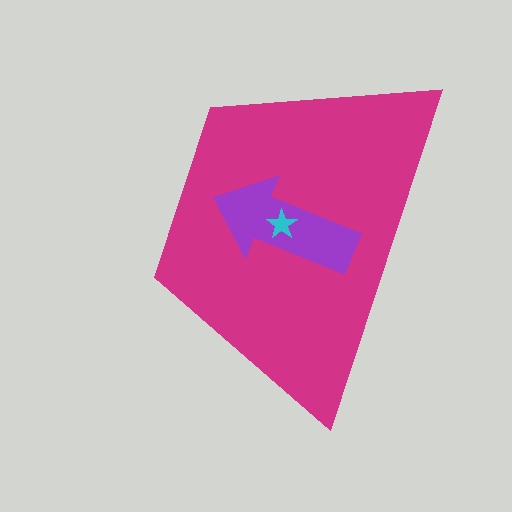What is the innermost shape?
The cyan star.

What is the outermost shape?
The magenta trapezoid.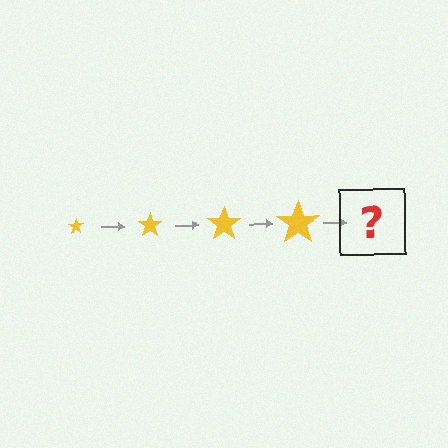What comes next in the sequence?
The next element should be a yellow star, larger than the previous one.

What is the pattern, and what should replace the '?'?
The pattern is that the star gets progressively larger each step. The '?' should be a yellow star, larger than the previous one.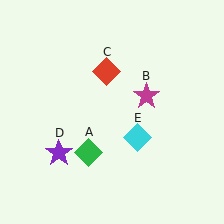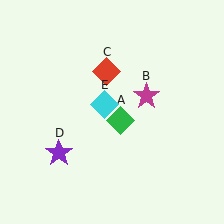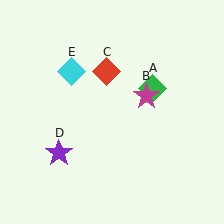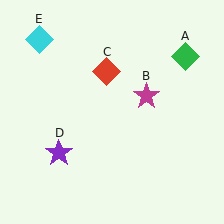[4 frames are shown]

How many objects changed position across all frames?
2 objects changed position: green diamond (object A), cyan diamond (object E).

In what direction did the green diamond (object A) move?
The green diamond (object A) moved up and to the right.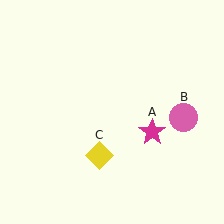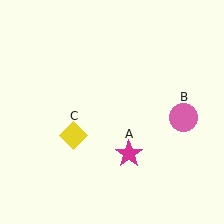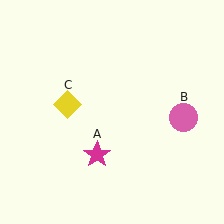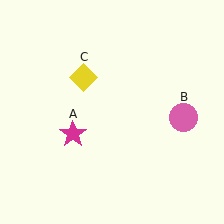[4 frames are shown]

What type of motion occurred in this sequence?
The magenta star (object A), yellow diamond (object C) rotated clockwise around the center of the scene.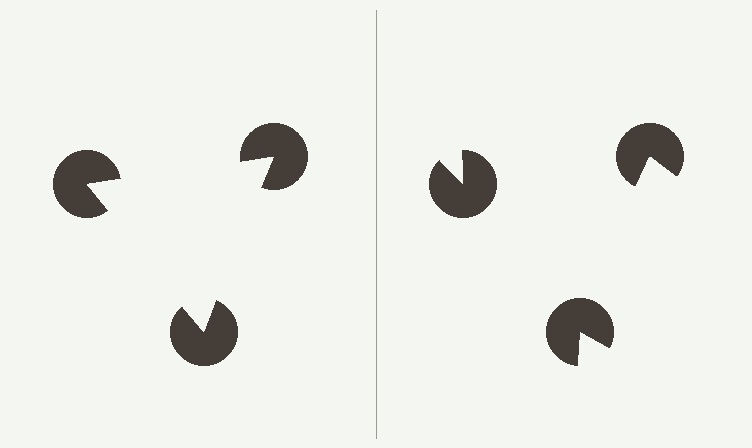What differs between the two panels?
The pac-man discs are positioned identically on both sides; only the wedge orientations differ. On the left they align to a triangle; on the right they are misaligned.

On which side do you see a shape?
An illusory triangle appears on the left side. On the right side the wedge cuts are rotated, so no coherent shape forms.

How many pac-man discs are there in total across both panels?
6 — 3 on each side.